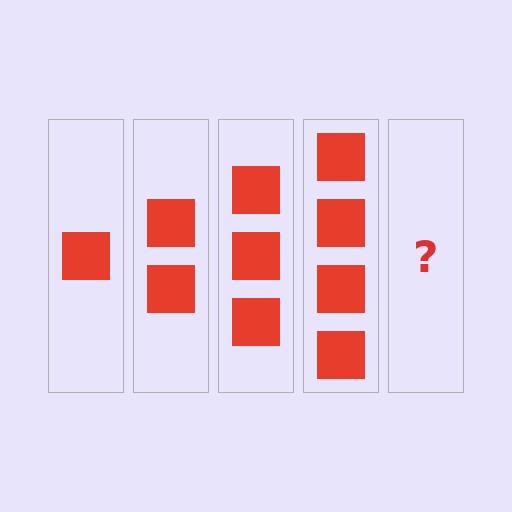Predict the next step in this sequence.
The next step is 5 squares.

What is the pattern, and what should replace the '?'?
The pattern is that each step adds one more square. The '?' should be 5 squares.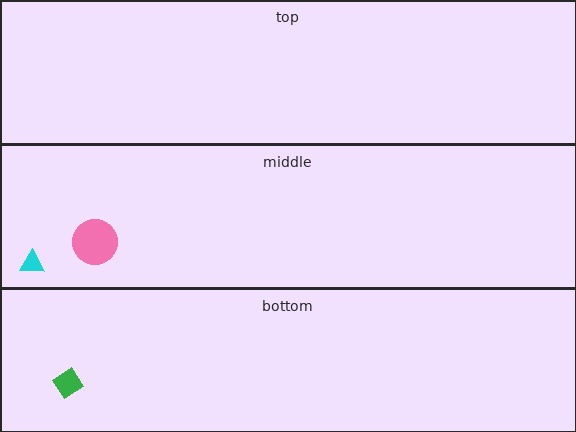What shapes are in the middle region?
The cyan triangle, the pink circle.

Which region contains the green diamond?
The bottom region.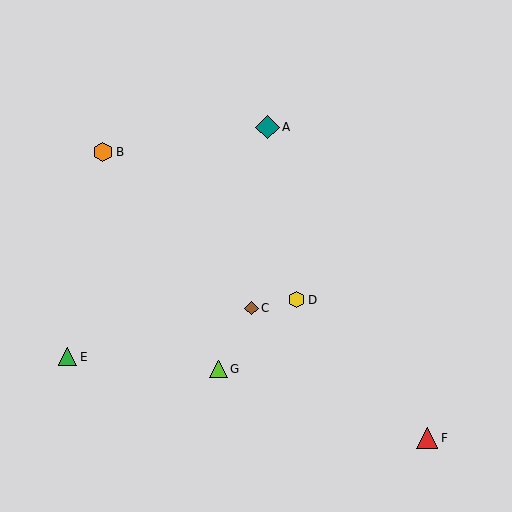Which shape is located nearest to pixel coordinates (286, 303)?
The yellow hexagon (labeled D) at (297, 300) is nearest to that location.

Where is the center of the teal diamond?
The center of the teal diamond is at (267, 127).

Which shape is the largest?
The teal diamond (labeled A) is the largest.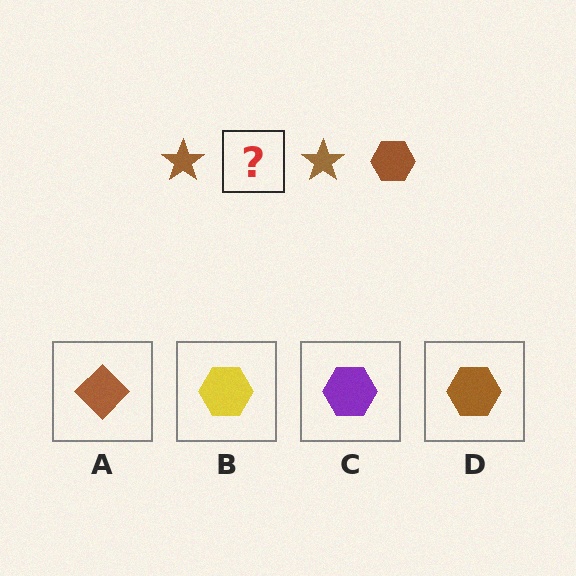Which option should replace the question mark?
Option D.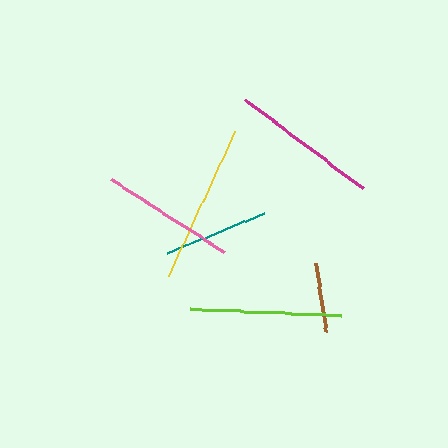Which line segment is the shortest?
The brown line is the shortest at approximately 69 pixels.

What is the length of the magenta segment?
The magenta segment is approximately 148 pixels long.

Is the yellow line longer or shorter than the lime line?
The yellow line is longer than the lime line.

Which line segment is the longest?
The yellow line is the longest at approximately 159 pixels.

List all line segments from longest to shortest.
From longest to shortest: yellow, lime, magenta, pink, teal, brown.